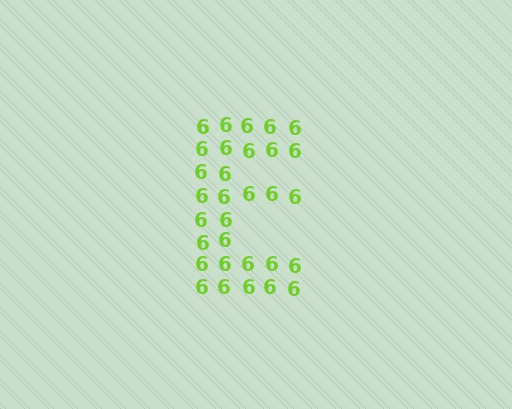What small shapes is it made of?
It is made of small digit 6's.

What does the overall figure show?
The overall figure shows the letter E.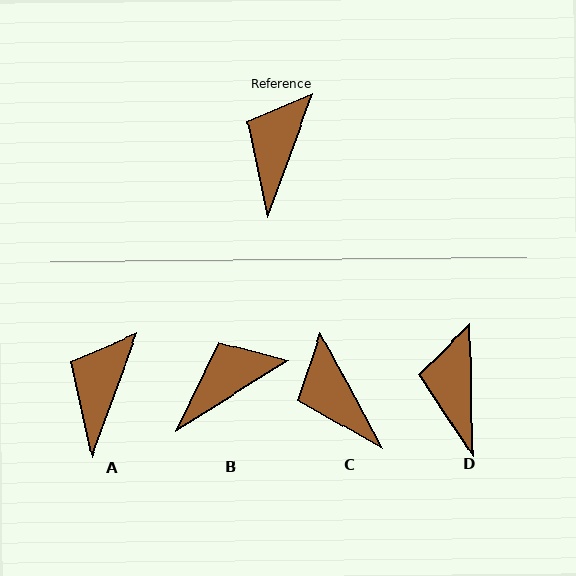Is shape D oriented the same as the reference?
No, it is off by about 21 degrees.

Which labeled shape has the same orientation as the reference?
A.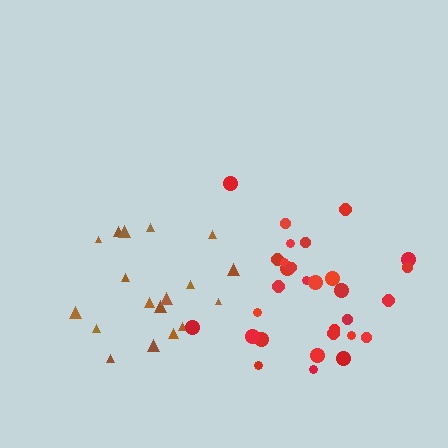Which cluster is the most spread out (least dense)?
Red.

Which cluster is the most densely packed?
Brown.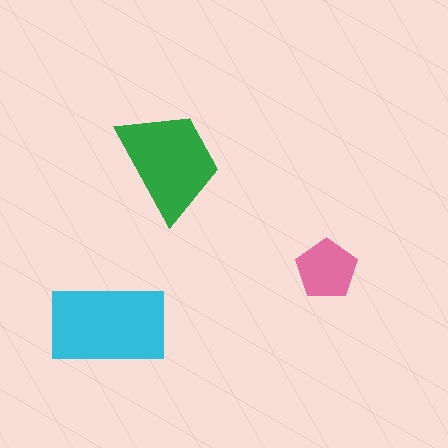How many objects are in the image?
There are 3 objects in the image.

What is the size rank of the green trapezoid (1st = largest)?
2nd.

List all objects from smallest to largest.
The pink pentagon, the green trapezoid, the cyan rectangle.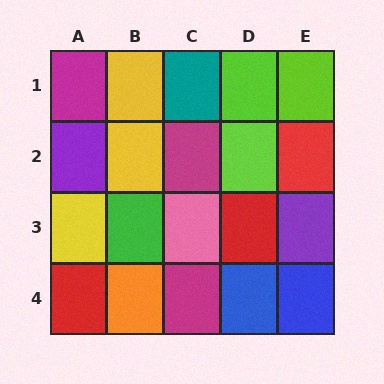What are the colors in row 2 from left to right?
Purple, yellow, magenta, lime, red.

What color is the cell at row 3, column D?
Red.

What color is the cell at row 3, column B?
Green.